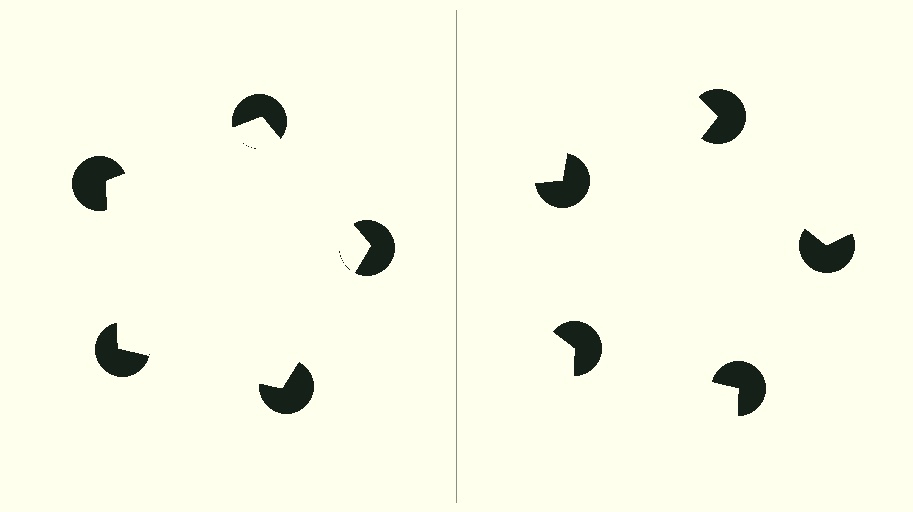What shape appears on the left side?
An illusory pentagon.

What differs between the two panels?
The pac-man discs are positioned identically on both sides; only the wedge orientations differ. On the left they align to a pentagon; on the right they are misaligned.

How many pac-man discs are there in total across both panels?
10 — 5 on each side.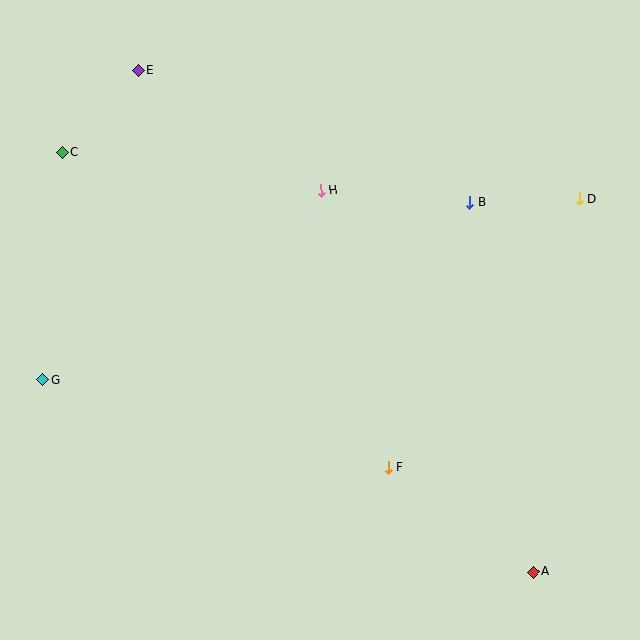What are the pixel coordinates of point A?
Point A is at (533, 572).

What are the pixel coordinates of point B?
Point B is at (470, 203).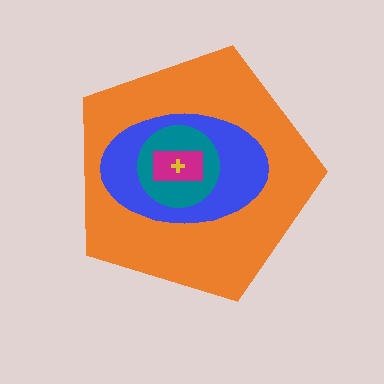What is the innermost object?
The yellow cross.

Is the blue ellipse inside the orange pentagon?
Yes.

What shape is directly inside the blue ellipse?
The teal circle.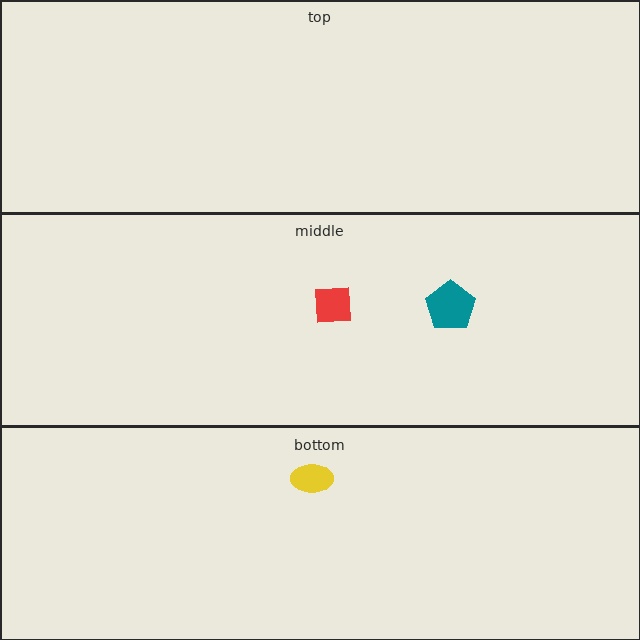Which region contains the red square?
The middle region.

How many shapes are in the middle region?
2.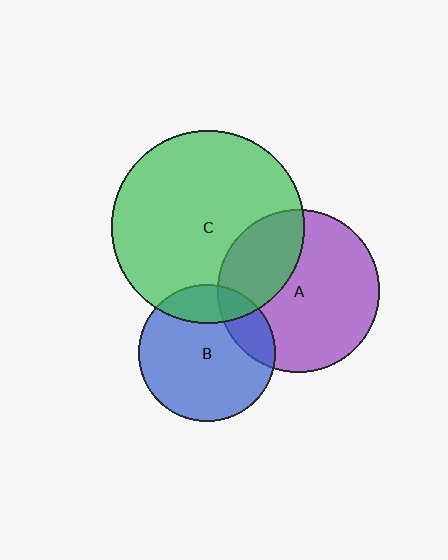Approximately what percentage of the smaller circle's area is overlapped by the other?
Approximately 20%.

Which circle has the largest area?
Circle C (green).